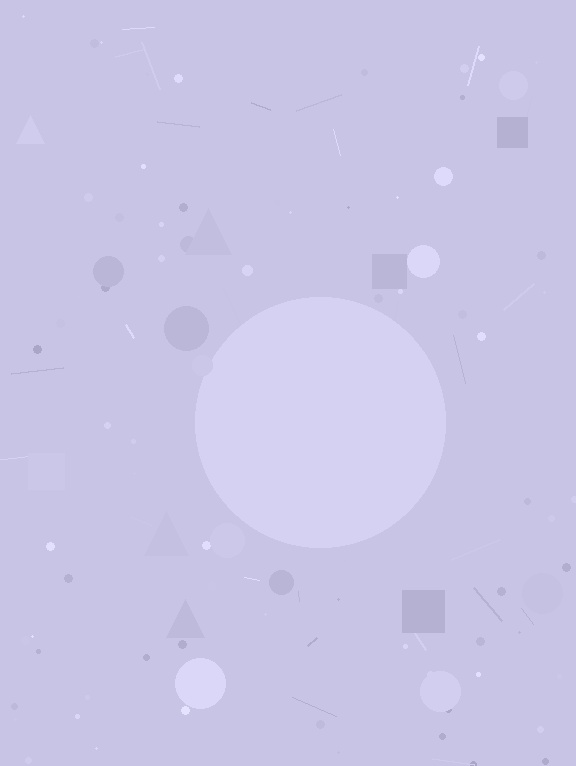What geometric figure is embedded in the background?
A circle is embedded in the background.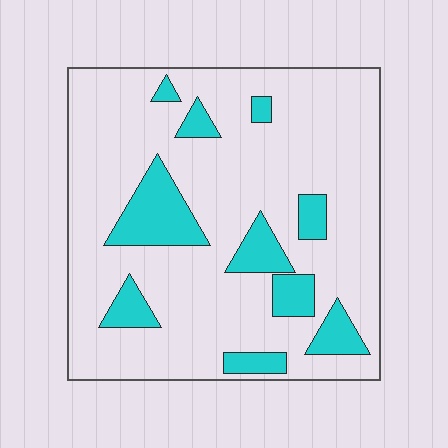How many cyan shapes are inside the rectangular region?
10.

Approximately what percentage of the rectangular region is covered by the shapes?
Approximately 20%.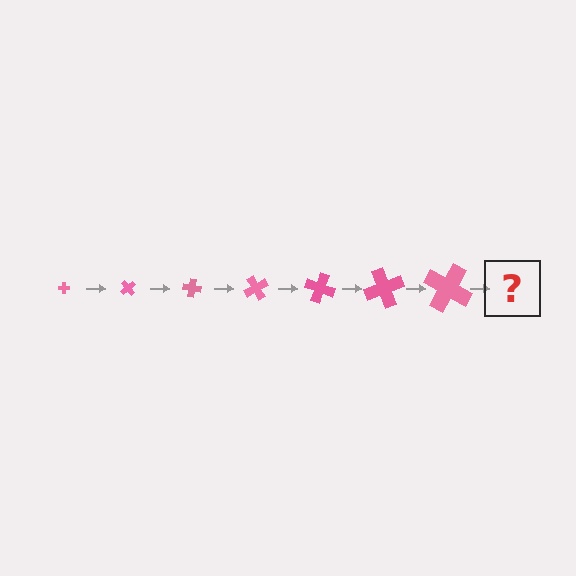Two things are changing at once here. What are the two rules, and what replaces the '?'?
The two rules are that the cross grows larger each step and it rotates 50 degrees each step. The '?' should be a cross, larger than the previous one and rotated 350 degrees from the start.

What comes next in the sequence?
The next element should be a cross, larger than the previous one and rotated 350 degrees from the start.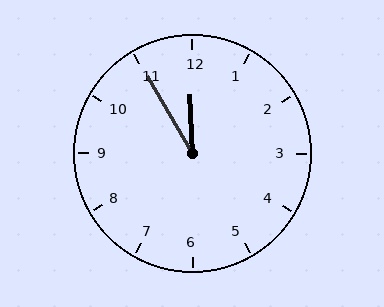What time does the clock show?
11:55.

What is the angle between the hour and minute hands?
Approximately 28 degrees.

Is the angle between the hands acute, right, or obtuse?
It is acute.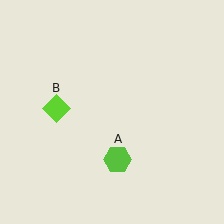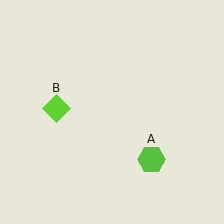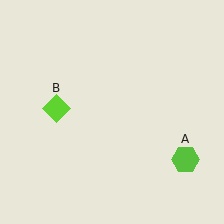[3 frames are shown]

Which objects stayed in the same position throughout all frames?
Lime diamond (object B) remained stationary.